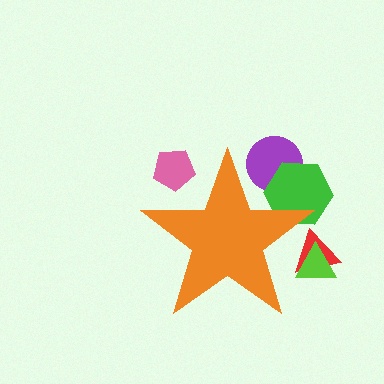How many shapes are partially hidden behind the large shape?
5 shapes are partially hidden.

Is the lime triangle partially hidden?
Yes, the lime triangle is partially hidden behind the orange star.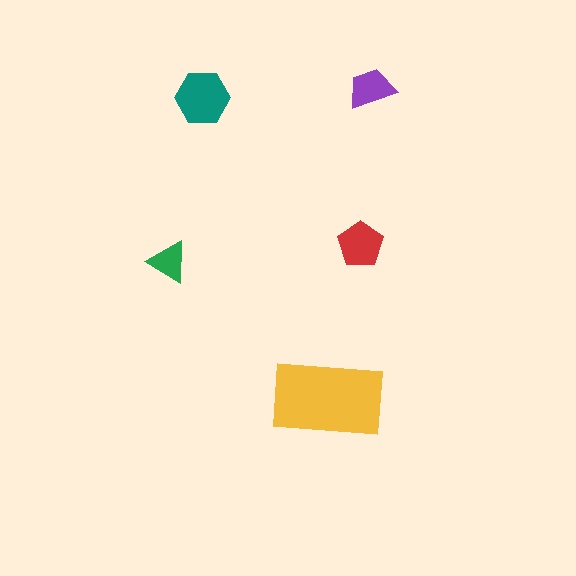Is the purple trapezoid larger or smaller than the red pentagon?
Smaller.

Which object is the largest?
The yellow rectangle.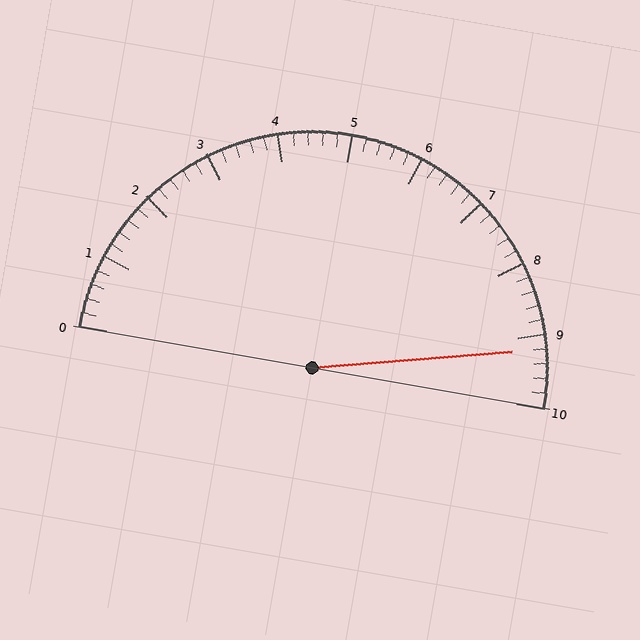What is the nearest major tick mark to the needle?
The nearest major tick mark is 9.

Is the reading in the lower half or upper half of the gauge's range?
The reading is in the upper half of the range (0 to 10).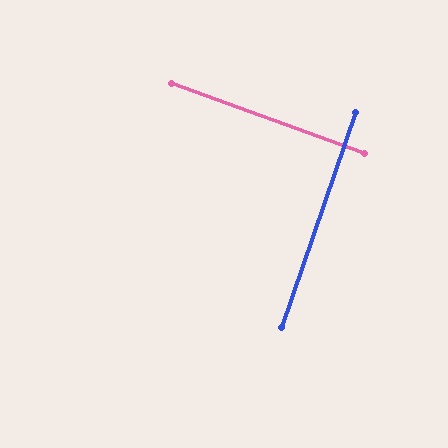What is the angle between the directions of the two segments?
Approximately 89 degrees.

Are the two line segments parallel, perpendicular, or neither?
Perpendicular — they meet at approximately 89°.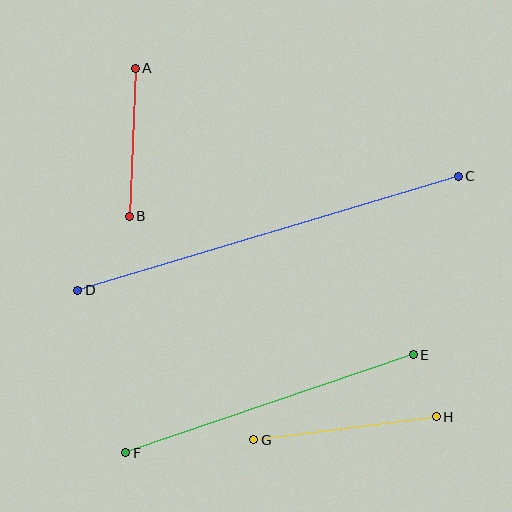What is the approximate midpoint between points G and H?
The midpoint is at approximately (345, 428) pixels.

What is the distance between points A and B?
The distance is approximately 148 pixels.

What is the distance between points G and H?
The distance is approximately 184 pixels.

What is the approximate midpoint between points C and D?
The midpoint is at approximately (268, 233) pixels.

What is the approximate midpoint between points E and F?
The midpoint is at approximately (270, 404) pixels.